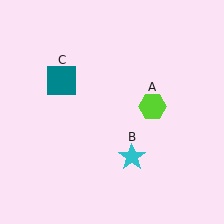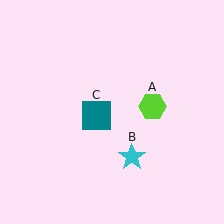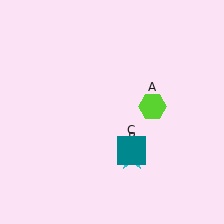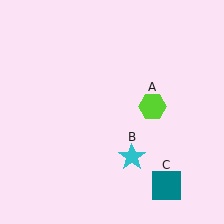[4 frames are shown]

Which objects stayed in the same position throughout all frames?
Lime hexagon (object A) and cyan star (object B) remained stationary.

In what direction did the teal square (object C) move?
The teal square (object C) moved down and to the right.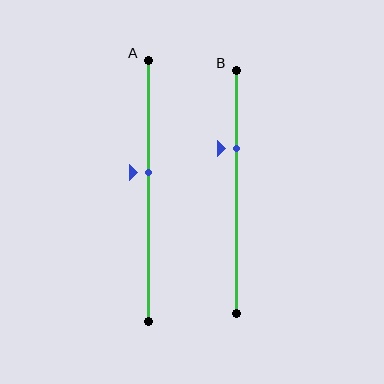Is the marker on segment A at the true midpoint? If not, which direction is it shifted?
No, the marker on segment A is shifted upward by about 7% of the segment length.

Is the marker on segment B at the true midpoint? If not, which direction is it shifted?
No, the marker on segment B is shifted upward by about 18% of the segment length.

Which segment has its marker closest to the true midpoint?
Segment A has its marker closest to the true midpoint.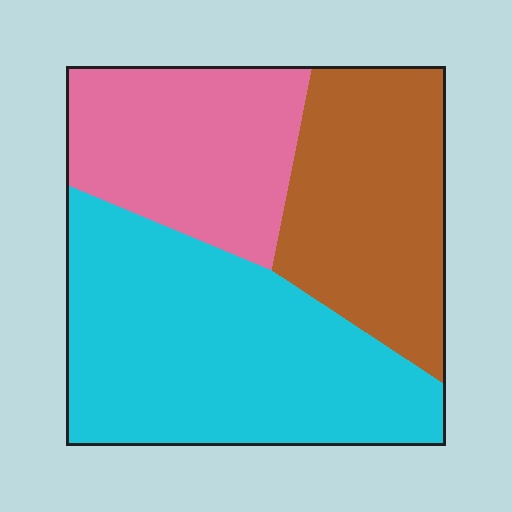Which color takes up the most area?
Cyan, at roughly 45%.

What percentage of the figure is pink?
Pink covers about 25% of the figure.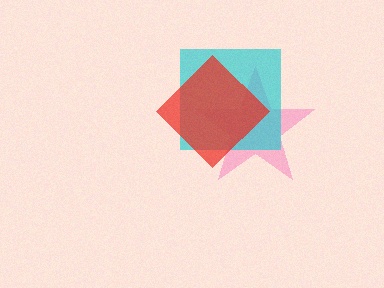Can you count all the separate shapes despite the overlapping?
Yes, there are 3 separate shapes.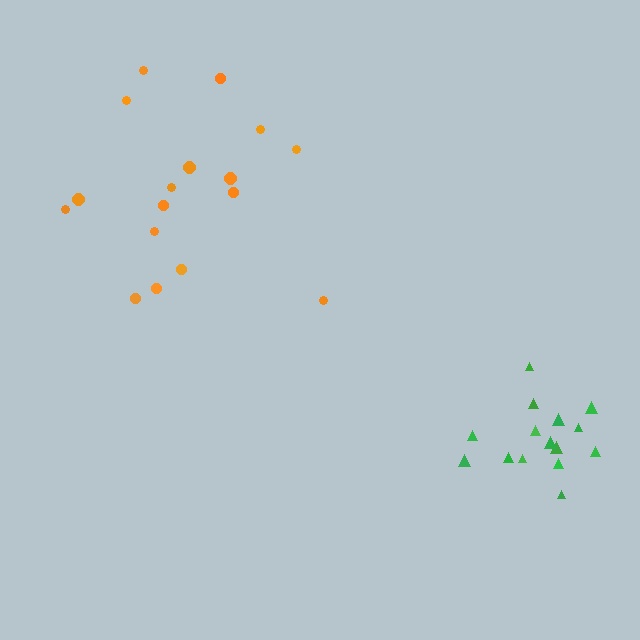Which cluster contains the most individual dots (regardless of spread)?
Orange (17).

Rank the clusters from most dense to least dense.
green, orange.